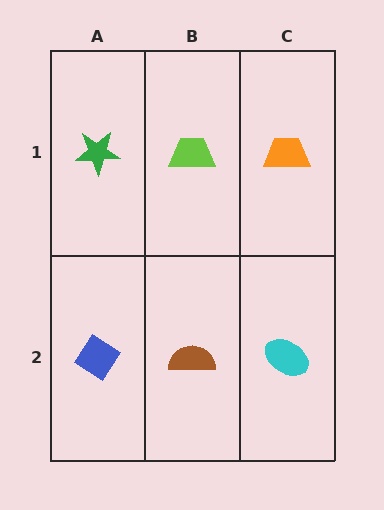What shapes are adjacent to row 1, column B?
A brown semicircle (row 2, column B), a green star (row 1, column A), an orange trapezoid (row 1, column C).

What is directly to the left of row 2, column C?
A brown semicircle.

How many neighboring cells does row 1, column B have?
3.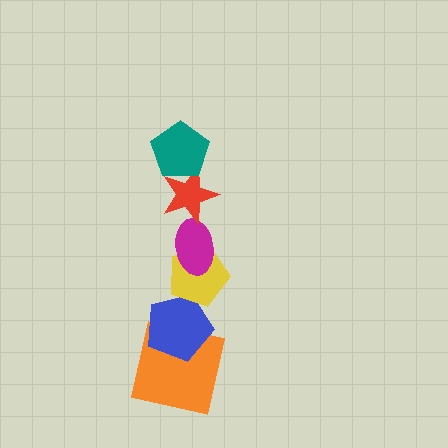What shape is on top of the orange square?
The blue pentagon is on top of the orange square.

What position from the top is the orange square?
The orange square is 6th from the top.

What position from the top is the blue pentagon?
The blue pentagon is 5th from the top.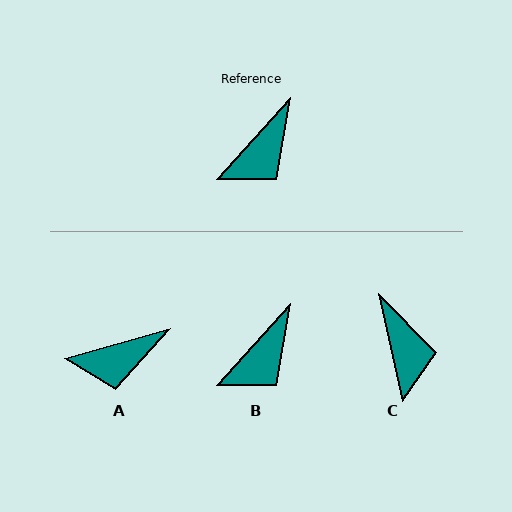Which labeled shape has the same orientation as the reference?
B.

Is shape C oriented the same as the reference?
No, it is off by about 55 degrees.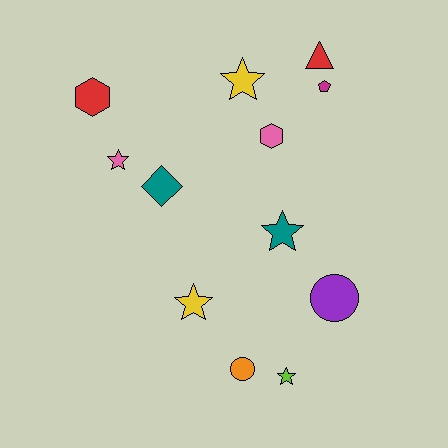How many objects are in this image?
There are 12 objects.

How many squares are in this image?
There are no squares.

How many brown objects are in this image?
There are no brown objects.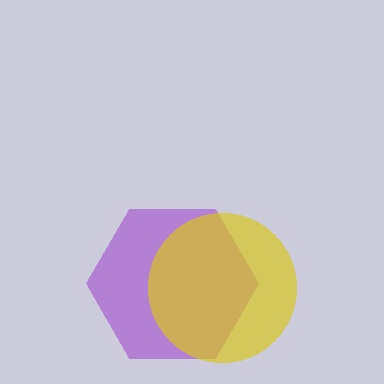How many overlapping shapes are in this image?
There are 2 overlapping shapes in the image.